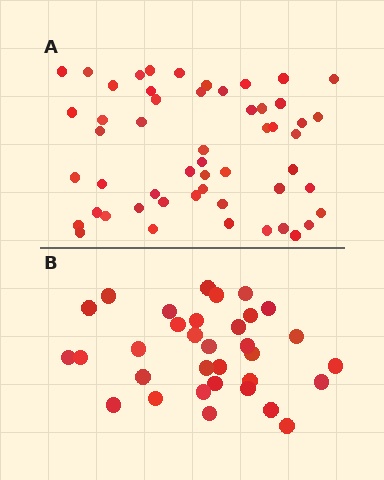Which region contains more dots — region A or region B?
Region A (the top region) has more dots.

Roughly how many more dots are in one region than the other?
Region A has approximately 20 more dots than region B.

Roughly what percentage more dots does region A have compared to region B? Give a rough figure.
About 60% more.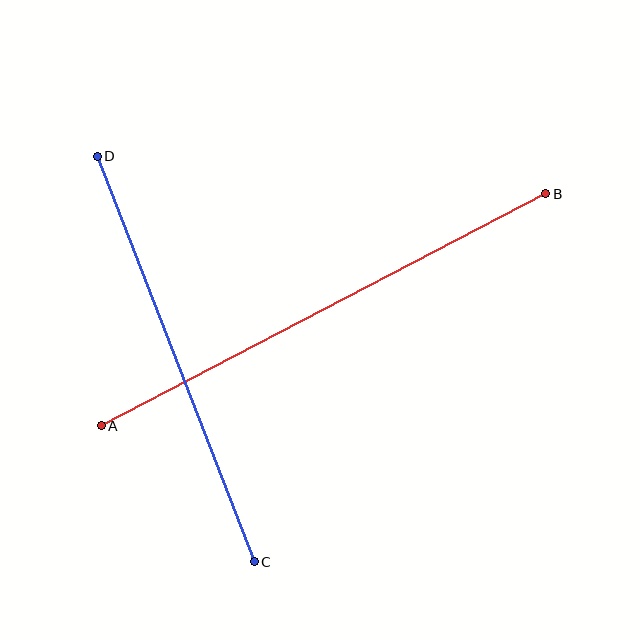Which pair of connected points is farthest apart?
Points A and B are farthest apart.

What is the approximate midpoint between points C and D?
The midpoint is at approximately (176, 359) pixels.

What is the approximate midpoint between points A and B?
The midpoint is at approximately (323, 310) pixels.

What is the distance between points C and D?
The distance is approximately 435 pixels.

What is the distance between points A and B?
The distance is approximately 501 pixels.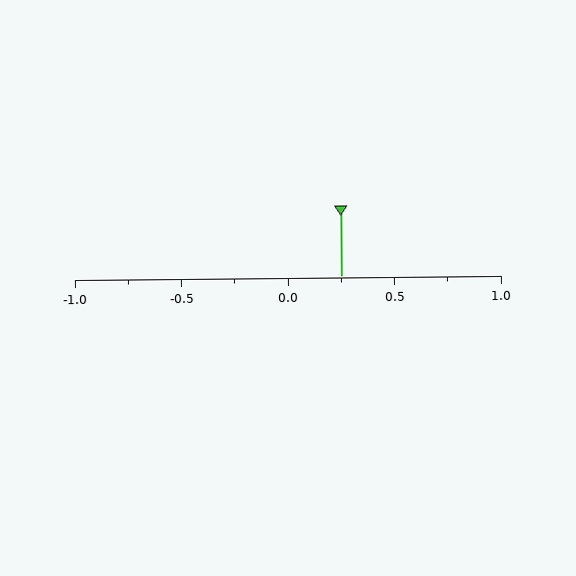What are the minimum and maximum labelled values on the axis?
The axis runs from -1.0 to 1.0.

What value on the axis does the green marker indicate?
The marker indicates approximately 0.25.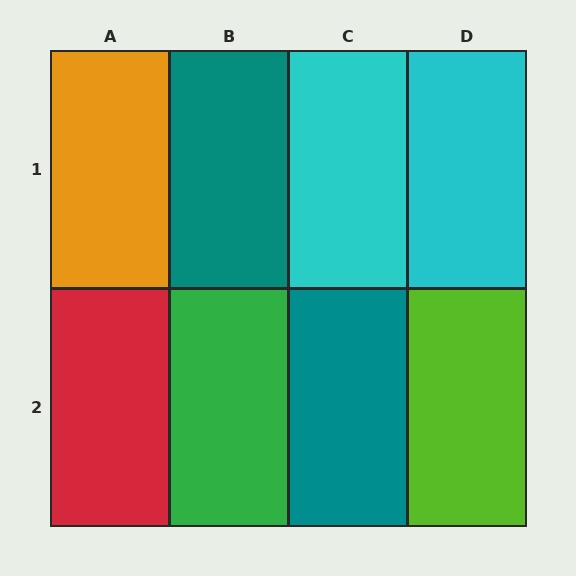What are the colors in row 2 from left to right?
Red, green, teal, lime.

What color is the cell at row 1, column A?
Orange.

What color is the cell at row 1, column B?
Teal.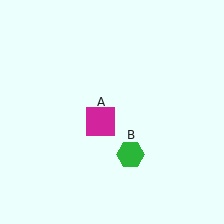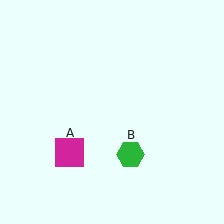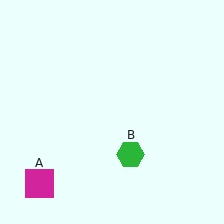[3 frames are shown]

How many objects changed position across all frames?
1 object changed position: magenta square (object A).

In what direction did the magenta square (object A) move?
The magenta square (object A) moved down and to the left.